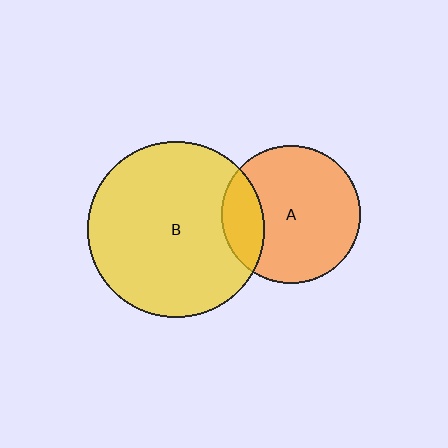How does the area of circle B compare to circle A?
Approximately 1.6 times.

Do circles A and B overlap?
Yes.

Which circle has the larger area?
Circle B (yellow).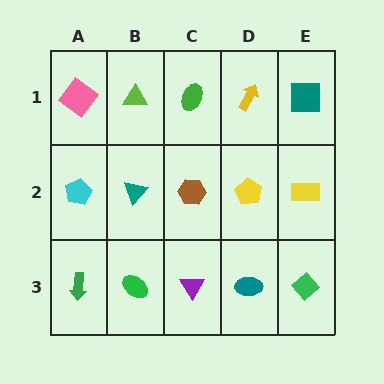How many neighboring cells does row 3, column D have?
3.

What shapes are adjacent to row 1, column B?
A teal triangle (row 2, column B), a pink diamond (row 1, column A), a green ellipse (row 1, column C).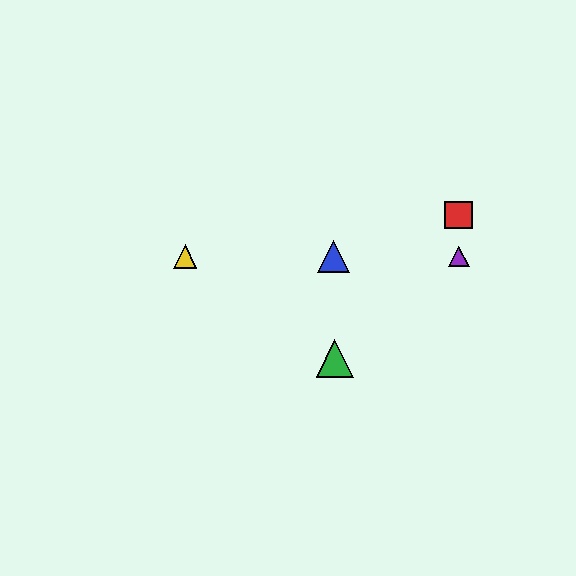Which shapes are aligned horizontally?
The blue triangle, the yellow triangle, the purple triangle are aligned horizontally.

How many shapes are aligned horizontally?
3 shapes (the blue triangle, the yellow triangle, the purple triangle) are aligned horizontally.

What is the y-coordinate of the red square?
The red square is at y≈215.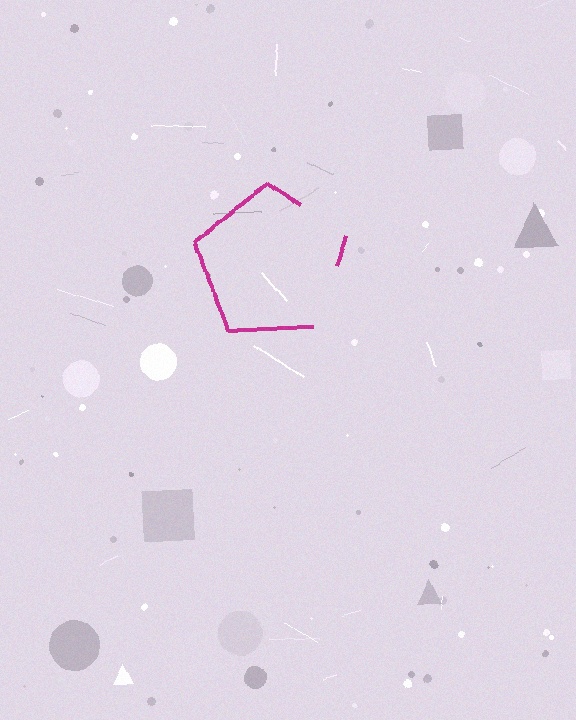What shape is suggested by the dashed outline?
The dashed outline suggests a pentagon.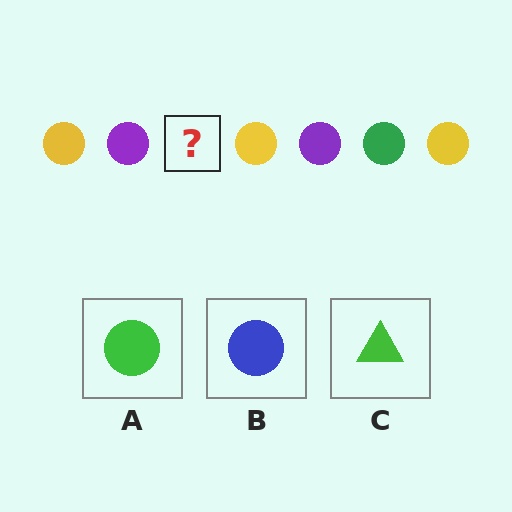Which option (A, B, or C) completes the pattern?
A.